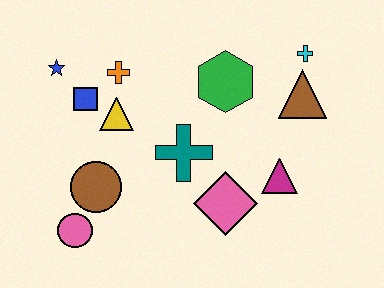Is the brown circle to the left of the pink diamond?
Yes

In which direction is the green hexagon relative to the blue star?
The green hexagon is to the right of the blue star.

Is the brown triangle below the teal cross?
No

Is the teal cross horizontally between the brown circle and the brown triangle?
Yes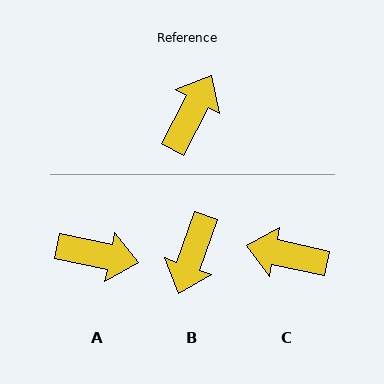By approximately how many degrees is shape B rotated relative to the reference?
Approximately 172 degrees clockwise.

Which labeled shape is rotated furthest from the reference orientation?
B, about 172 degrees away.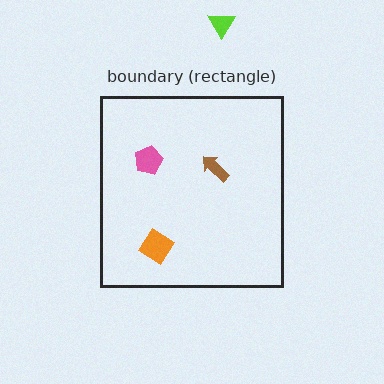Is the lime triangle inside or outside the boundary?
Outside.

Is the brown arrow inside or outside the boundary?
Inside.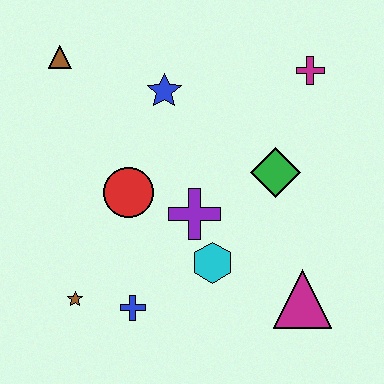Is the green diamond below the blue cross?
No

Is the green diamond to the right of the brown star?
Yes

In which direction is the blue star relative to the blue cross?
The blue star is above the blue cross.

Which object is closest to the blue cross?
The brown star is closest to the blue cross.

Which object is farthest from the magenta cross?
The brown star is farthest from the magenta cross.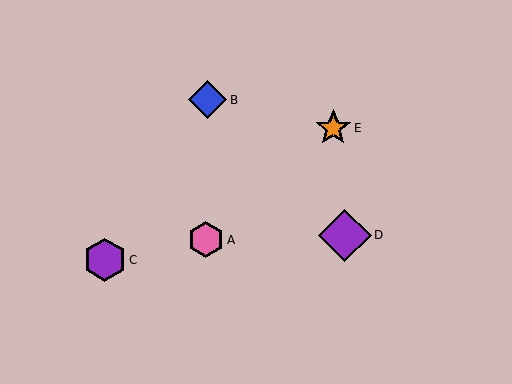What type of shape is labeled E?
Shape E is an orange star.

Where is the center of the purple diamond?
The center of the purple diamond is at (345, 235).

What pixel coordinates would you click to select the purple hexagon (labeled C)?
Click at (105, 260) to select the purple hexagon C.